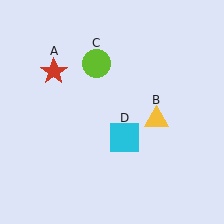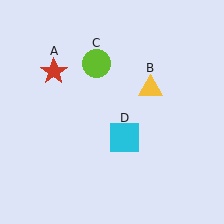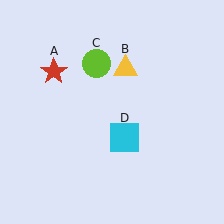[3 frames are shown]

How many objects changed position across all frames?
1 object changed position: yellow triangle (object B).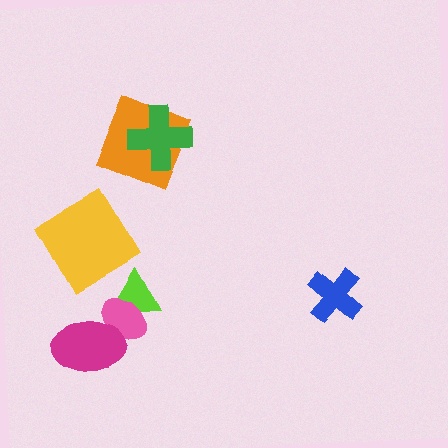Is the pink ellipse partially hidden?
Yes, it is partially covered by another shape.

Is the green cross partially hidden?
No, no other shape covers it.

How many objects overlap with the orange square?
1 object overlaps with the orange square.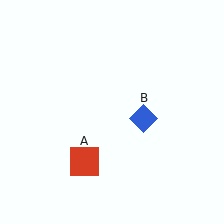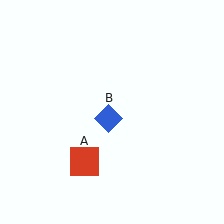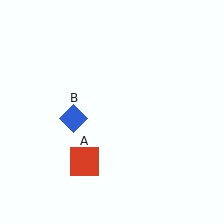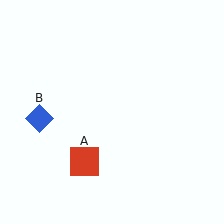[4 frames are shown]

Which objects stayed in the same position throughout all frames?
Red square (object A) remained stationary.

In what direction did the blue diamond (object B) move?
The blue diamond (object B) moved left.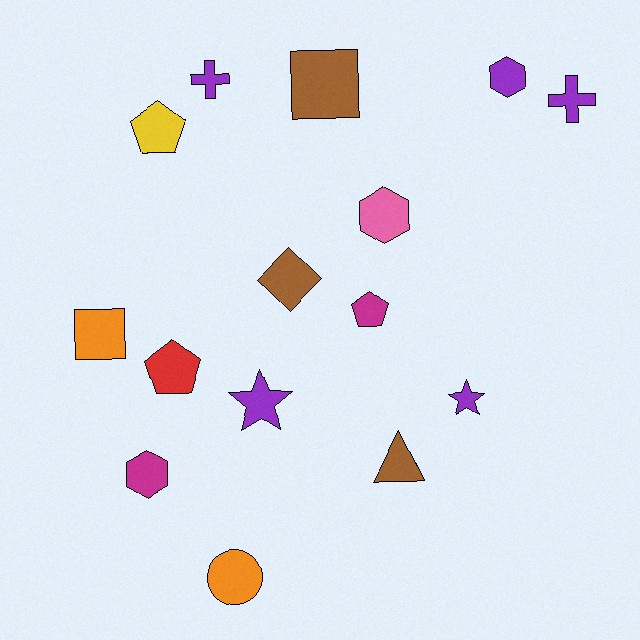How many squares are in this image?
There are 2 squares.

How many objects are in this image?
There are 15 objects.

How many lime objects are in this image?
There are no lime objects.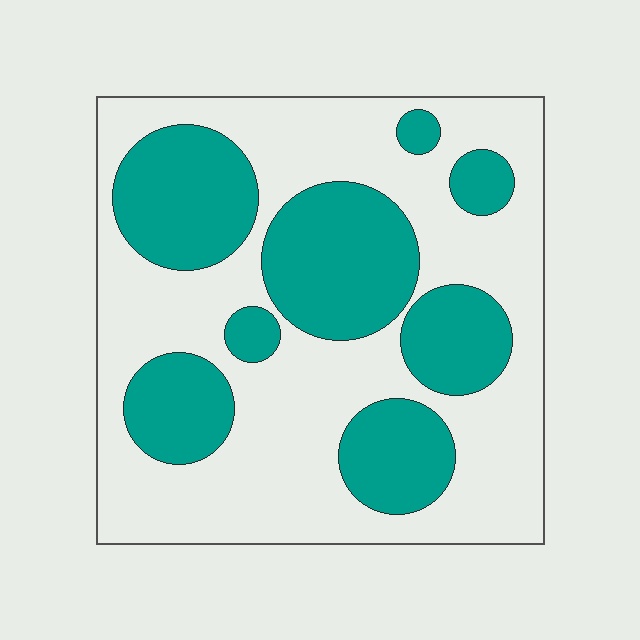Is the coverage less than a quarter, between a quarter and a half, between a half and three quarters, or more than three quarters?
Between a quarter and a half.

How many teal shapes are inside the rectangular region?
8.